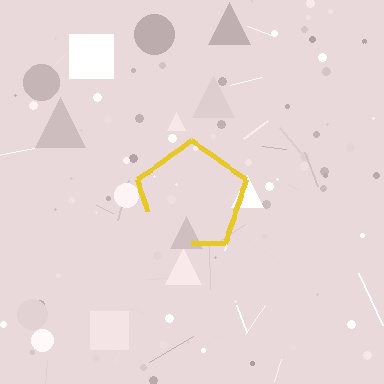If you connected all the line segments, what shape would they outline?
They would outline a pentagon.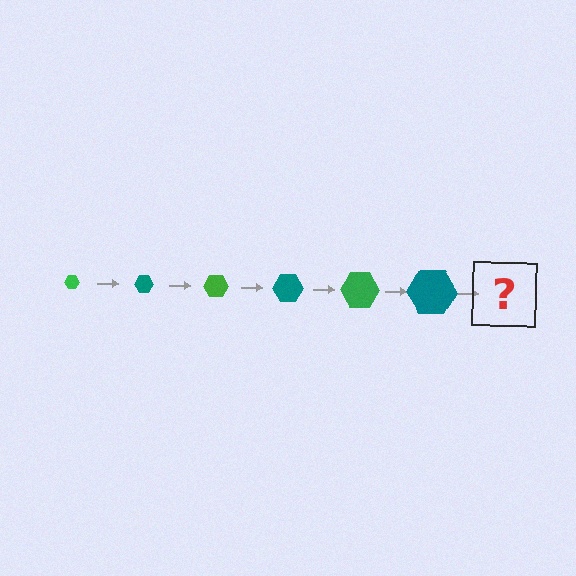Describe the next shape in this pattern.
It should be a green hexagon, larger than the previous one.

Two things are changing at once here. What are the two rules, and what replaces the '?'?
The two rules are that the hexagon grows larger each step and the color cycles through green and teal. The '?' should be a green hexagon, larger than the previous one.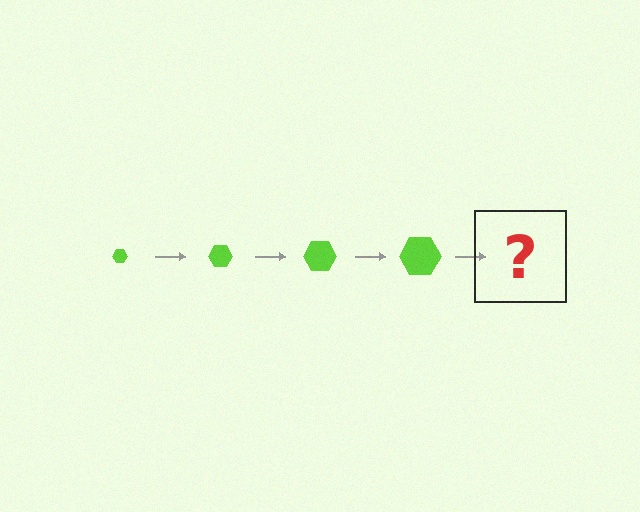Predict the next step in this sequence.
The next step is a lime hexagon, larger than the previous one.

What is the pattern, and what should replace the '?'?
The pattern is that the hexagon gets progressively larger each step. The '?' should be a lime hexagon, larger than the previous one.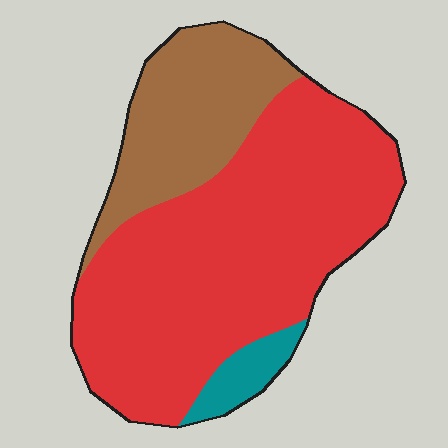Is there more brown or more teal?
Brown.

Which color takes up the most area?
Red, at roughly 70%.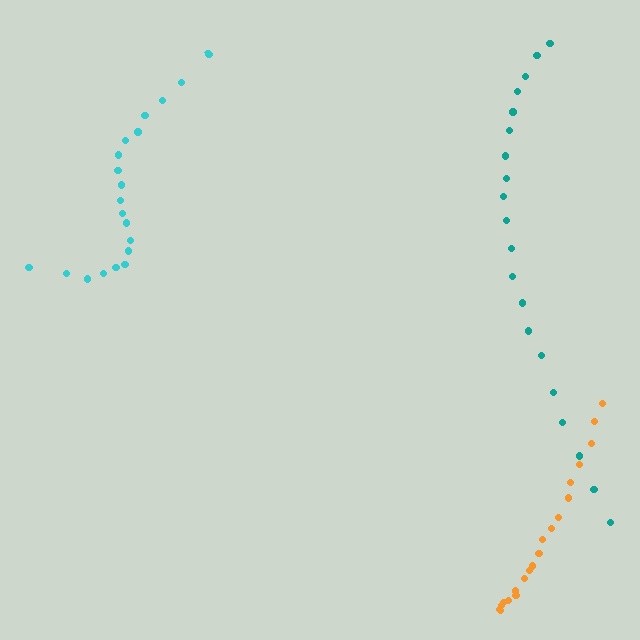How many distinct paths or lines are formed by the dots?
There are 3 distinct paths.